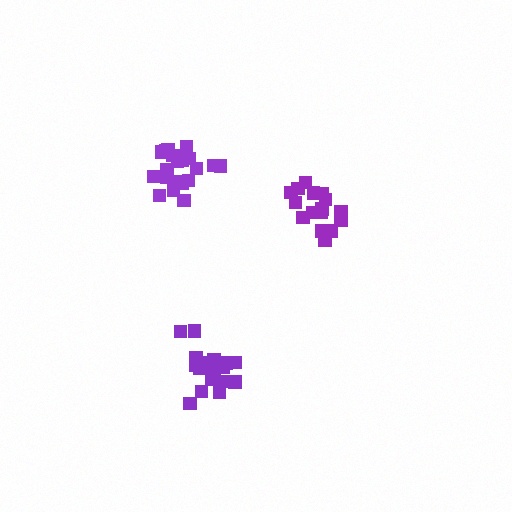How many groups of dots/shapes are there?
There are 3 groups.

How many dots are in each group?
Group 1: 16 dots, Group 2: 20 dots, Group 3: 20 dots (56 total).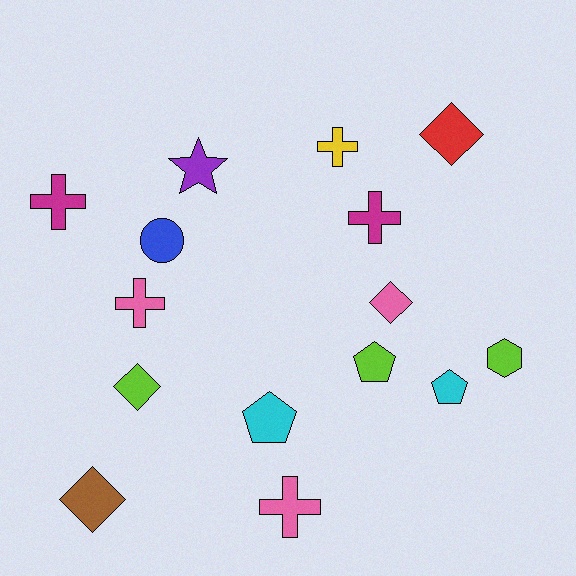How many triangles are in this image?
There are no triangles.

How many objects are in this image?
There are 15 objects.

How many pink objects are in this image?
There are 3 pink objects.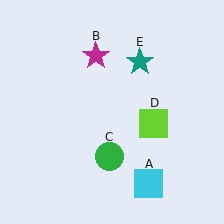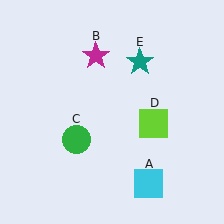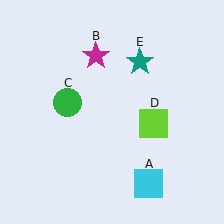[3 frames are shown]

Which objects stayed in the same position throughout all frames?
Cyan square (object A) and magenta star (object B) and lime square (object D) and teal star (object E) remained stationary.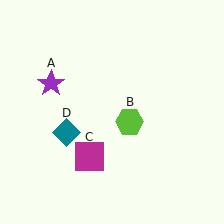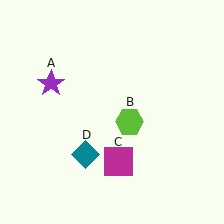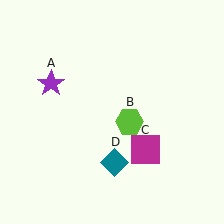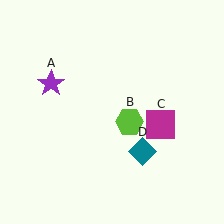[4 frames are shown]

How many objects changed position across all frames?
2 objects changed position: magenta square (object C), teal diamond (object D).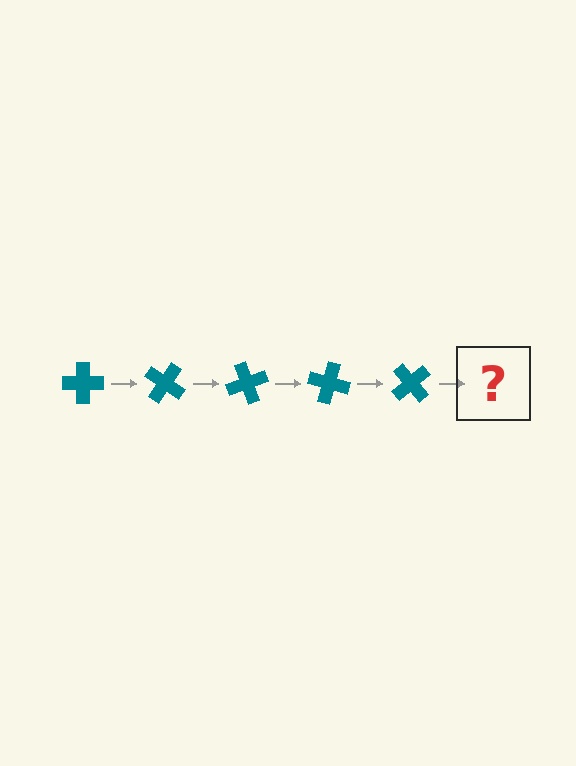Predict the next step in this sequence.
The next step is a teal cross rotated 175 degrees.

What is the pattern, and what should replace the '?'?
The pattern is that the cross rotates 35 degrees each step. The '?' should be a teal cross rotated 175 degrees.